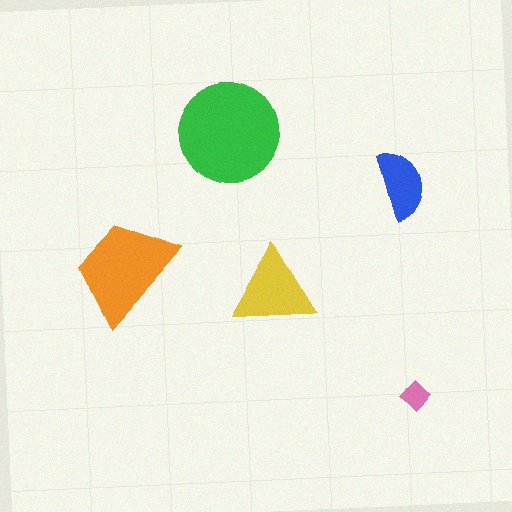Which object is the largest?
The green circle.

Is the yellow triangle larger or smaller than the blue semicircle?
Larger.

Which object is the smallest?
The pink diamond.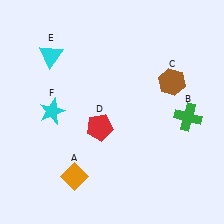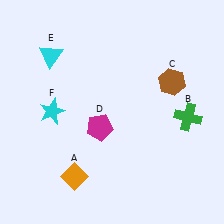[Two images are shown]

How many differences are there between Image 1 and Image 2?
There is 1 difference between the two images.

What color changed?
The pentagon (D) changed from red in Image 1 to magenta in Image 2.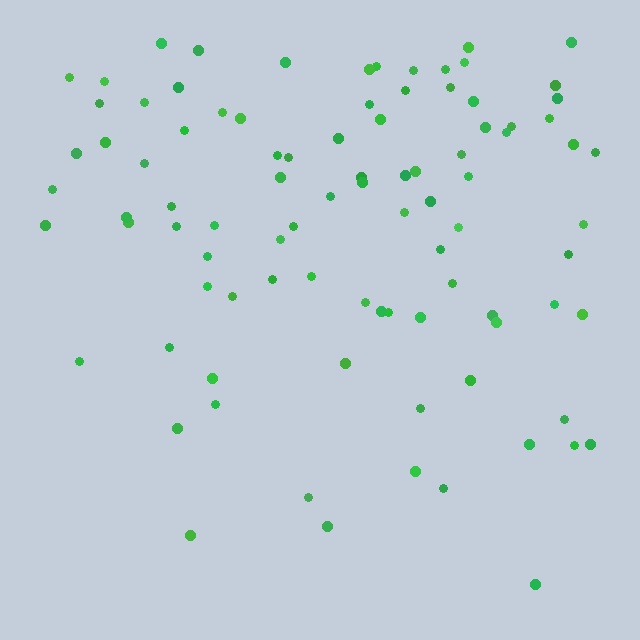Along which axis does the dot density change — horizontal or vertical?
Vertical.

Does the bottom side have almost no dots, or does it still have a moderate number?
Still a moderate number, just noticeably fewer than the top.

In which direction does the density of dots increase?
From bottom to top, with the top side densest.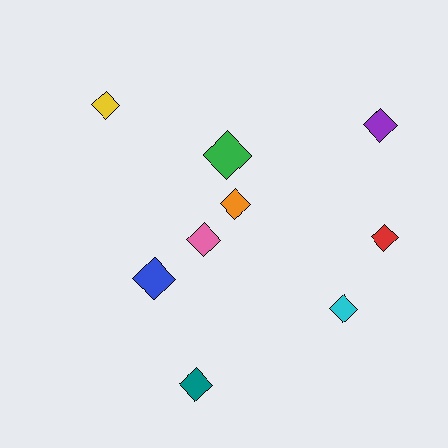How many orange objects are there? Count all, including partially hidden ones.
There is 1 orange object.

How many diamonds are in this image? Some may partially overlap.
There are 9 diamonds.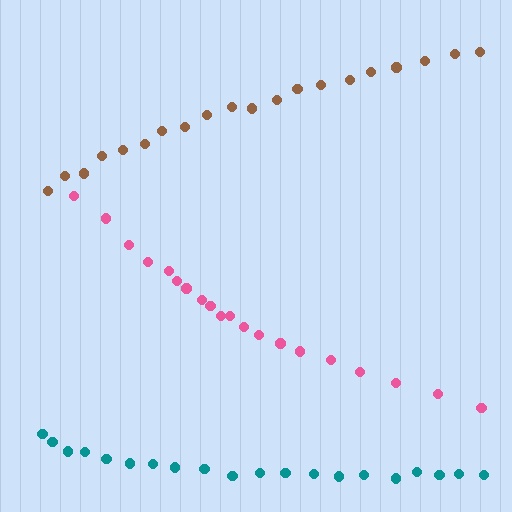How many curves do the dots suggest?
There are 3 distinct paths.